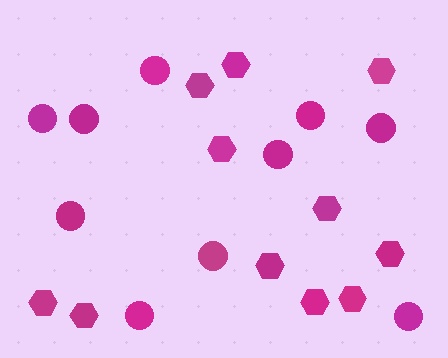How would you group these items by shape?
There are 2 groups: one group of circles (10) and one group of hexagons (11).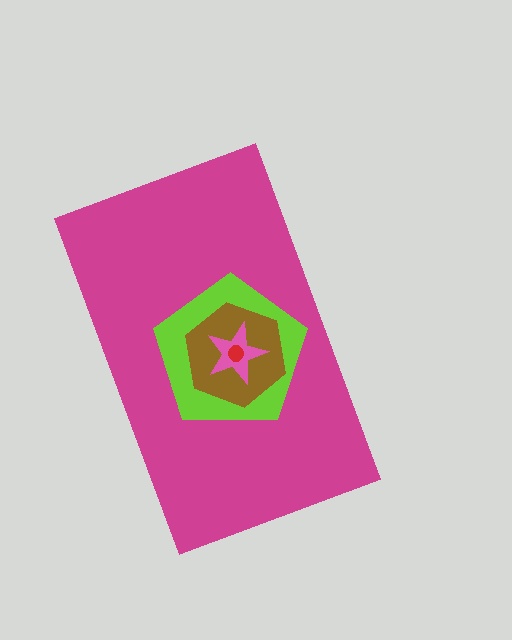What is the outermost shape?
The magenta rectangle.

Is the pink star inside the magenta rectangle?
Yes.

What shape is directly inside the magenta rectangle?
The lime pentagon.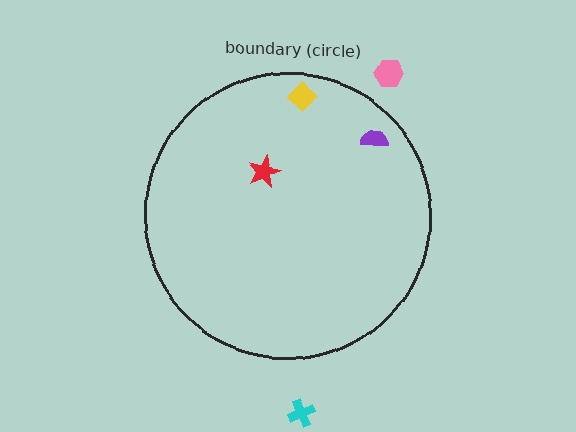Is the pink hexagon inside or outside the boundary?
Outside.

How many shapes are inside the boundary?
3 inside, 2 outside.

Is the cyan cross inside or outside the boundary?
Outside.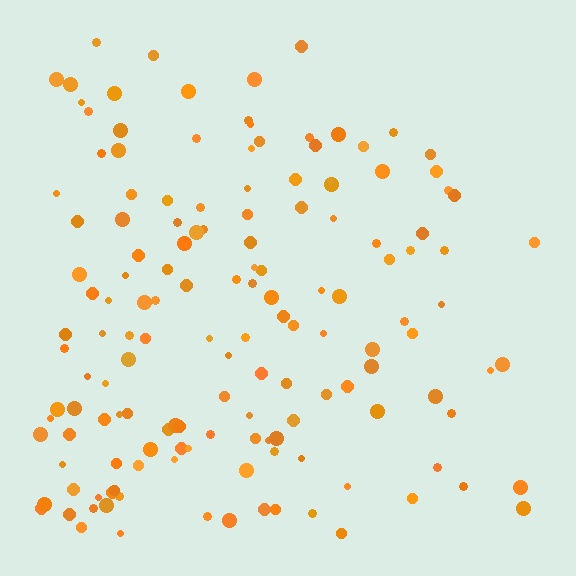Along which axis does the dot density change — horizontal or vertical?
Horizontal.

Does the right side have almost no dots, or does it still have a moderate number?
Still a moderate number, just noticeably fewer than the left.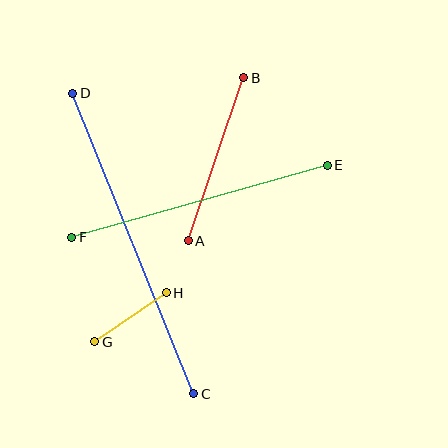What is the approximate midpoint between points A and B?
The midpoint is at approximately (216, 159) pixels.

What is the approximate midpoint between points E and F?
The midpoint is at approximately (199, 201) pixels.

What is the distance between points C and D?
The distance is approximately 324 pixels.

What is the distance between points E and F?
The distance is approximately 265 pixels.